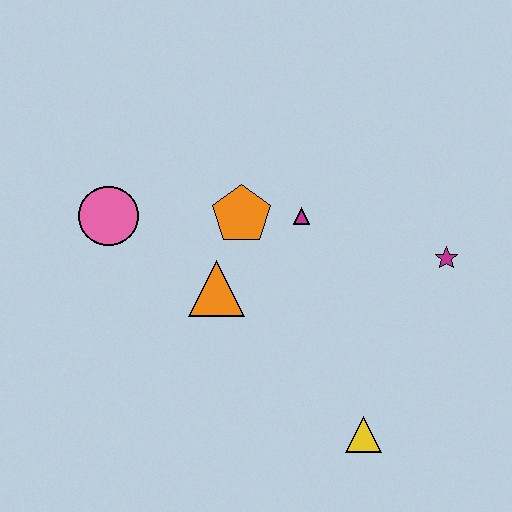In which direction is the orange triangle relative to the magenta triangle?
The orange triangle is to the left of the magenta triangle.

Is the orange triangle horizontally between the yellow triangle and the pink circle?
Yes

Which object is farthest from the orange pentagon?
The yellow triangle is farthest from the orange pentagon.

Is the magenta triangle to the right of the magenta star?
No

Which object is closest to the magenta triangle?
The orange pentagon is closest to the magenta triangle.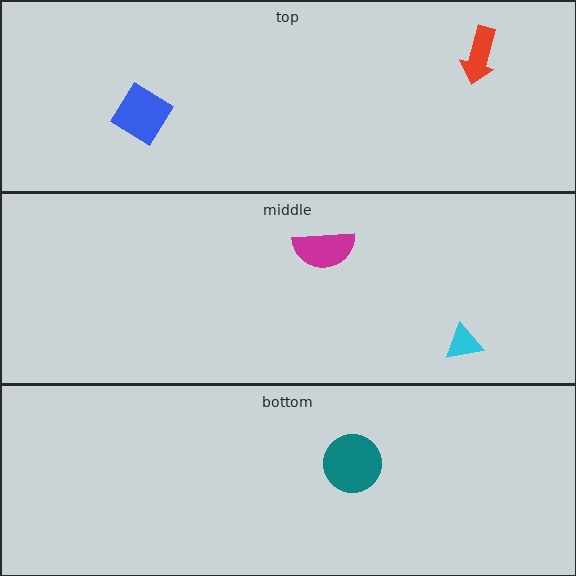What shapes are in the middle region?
The magenta semicircle, the cyan triangle.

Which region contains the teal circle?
The bottom region.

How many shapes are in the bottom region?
1.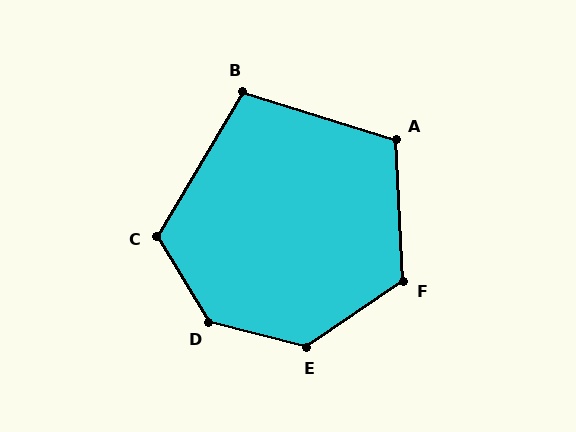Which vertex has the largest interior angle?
D, at approximately 135 degrees.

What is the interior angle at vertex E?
Approximately 131 degrees (obtuse).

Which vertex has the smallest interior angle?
B, at approximately 103 degrees.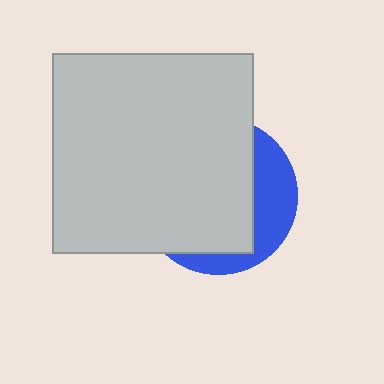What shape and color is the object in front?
The object in front is a light gray square.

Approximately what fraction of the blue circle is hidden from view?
Roughly 70% of the blue circle is hidden behind the light gray square.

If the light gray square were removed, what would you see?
You would see the complete blue circle.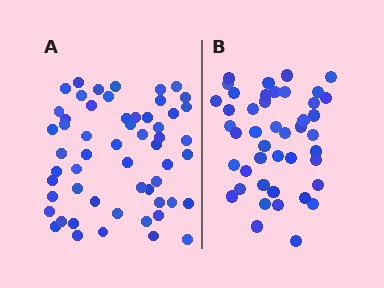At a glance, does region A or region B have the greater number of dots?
Region A (the left region) has more dots.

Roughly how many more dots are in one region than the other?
Region A has roughly 12 or so more dots than region B.